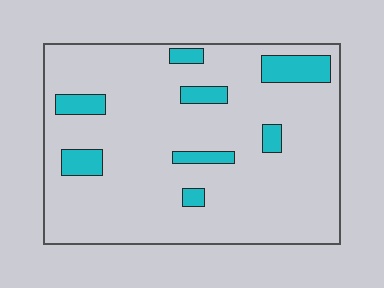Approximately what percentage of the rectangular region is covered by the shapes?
Approximately 10%.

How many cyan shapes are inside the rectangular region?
8.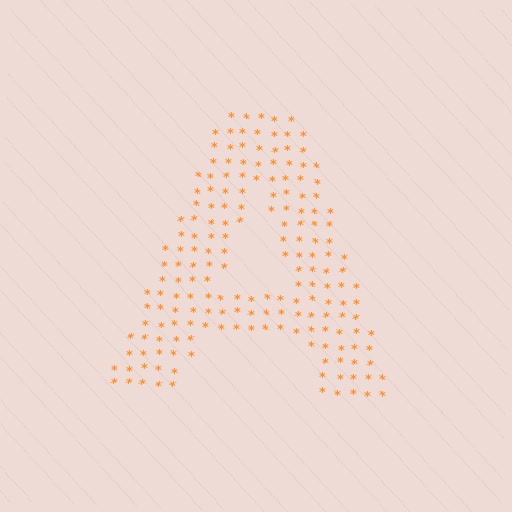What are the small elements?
The small elements are asterisks.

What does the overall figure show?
The overall figure shows the letter A.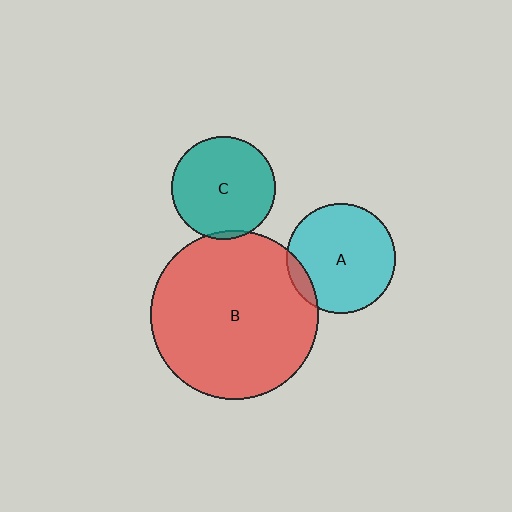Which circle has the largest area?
Circle B (red).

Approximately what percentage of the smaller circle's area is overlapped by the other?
Approximately 5%.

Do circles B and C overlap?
Yes.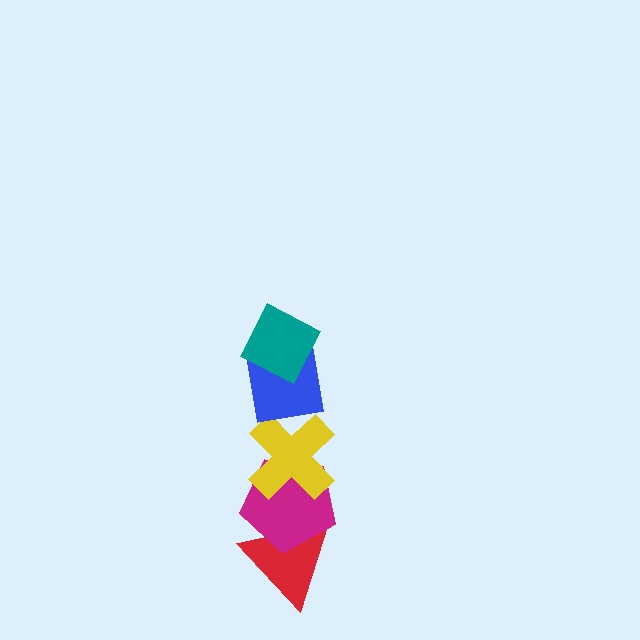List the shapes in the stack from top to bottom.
From top to bottom: the teal diamond, the blue square, the yellow cross, the magenta pentagon, the red triangle.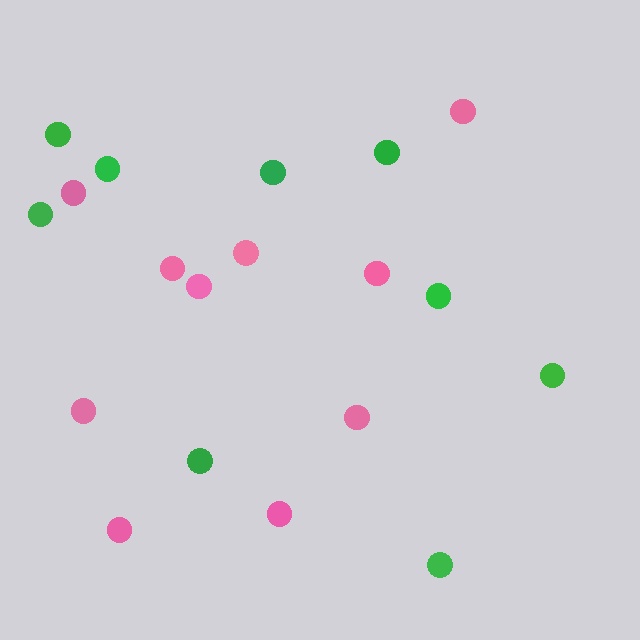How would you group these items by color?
There are 2 groups: one group of pink circles (10) and one group of green circles (9).